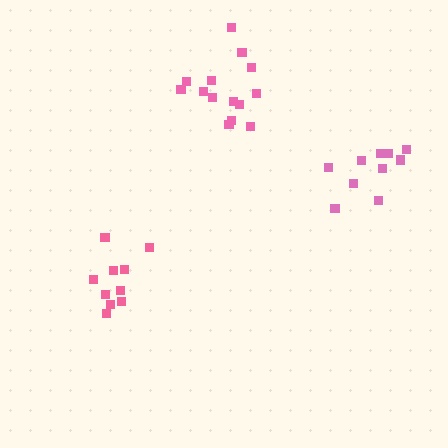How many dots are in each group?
Group 1: 10 dots, Group 2: 10 dots, Group 3: 14 dots (34 total).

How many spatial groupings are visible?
There are 3 spatial groupings.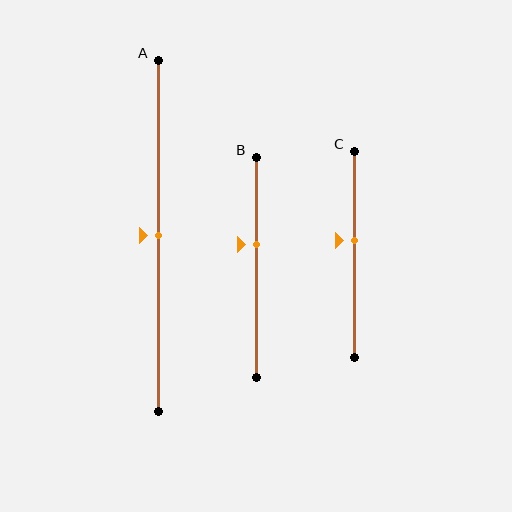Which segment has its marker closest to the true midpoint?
Segment A has its marker closest to the true midpoint.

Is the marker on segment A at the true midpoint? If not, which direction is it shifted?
Yes, the marker on segment A is at the true midpoint.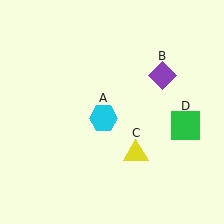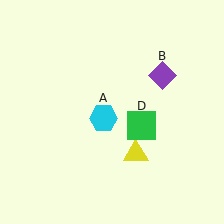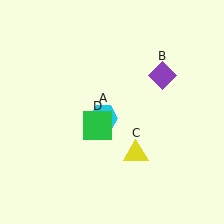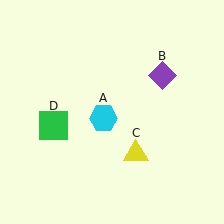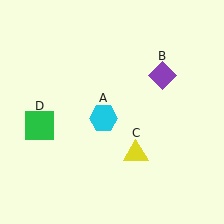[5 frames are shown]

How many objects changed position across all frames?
1 object changed position: green square (object D).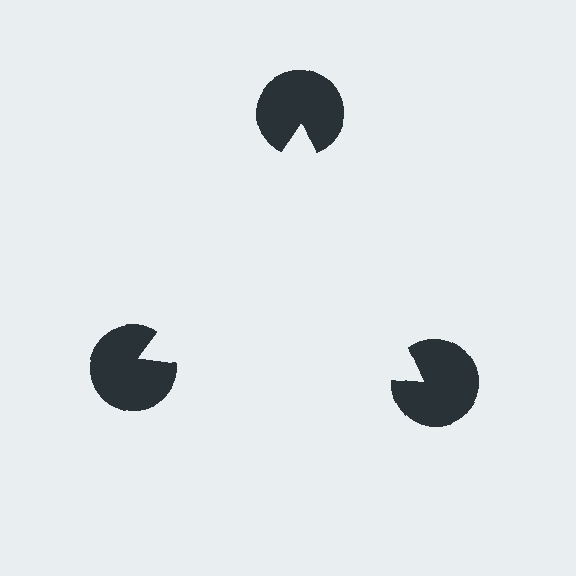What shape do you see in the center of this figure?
An illusory triangle — its edges are inferred from the aligned wedge cuts in the pac-man discs, not physically drawn.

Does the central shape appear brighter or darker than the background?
It typically appears slightly brighter than the background, even though no actual brightness change is drawn.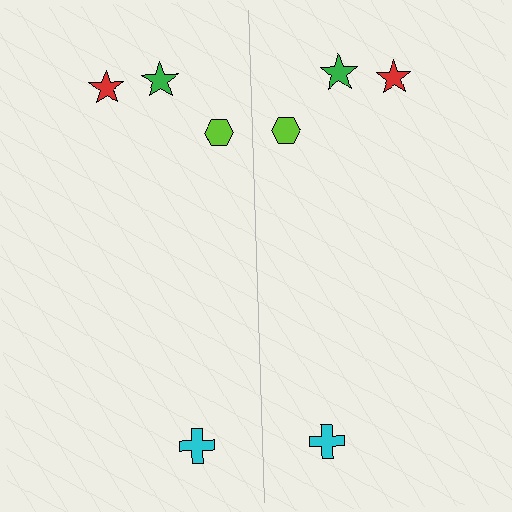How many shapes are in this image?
There are 8 shapes in this image.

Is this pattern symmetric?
Yes, this pattern has bilateral (reflection) symmetry.